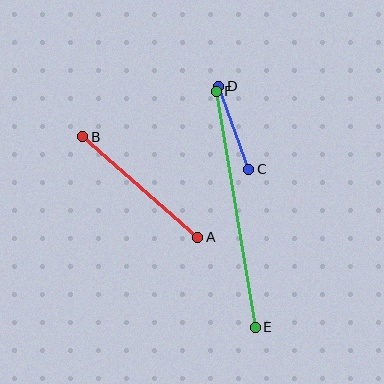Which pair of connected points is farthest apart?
Points E and F are farthest apart.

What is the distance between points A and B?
The distance is approximately 152 pixels.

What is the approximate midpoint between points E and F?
The midpoint is at approximately (236, 209) pixels.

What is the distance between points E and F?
The distance is approximately 239 pixels.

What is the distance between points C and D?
The distance is approximately 88 pixels.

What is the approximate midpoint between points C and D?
The midpoint is at approximately (234, 128) pixels.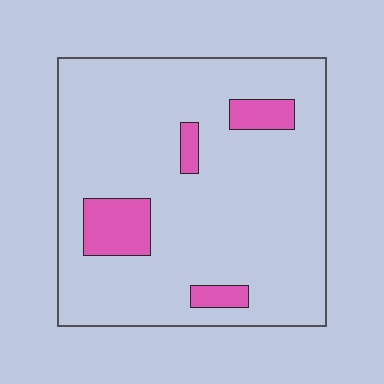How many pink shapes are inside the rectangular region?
4.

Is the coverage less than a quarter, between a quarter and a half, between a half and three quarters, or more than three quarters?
Less than a quarter.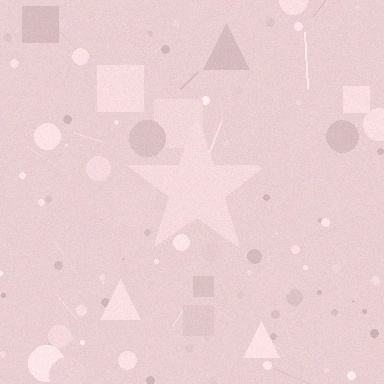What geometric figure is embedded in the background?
A star is embedded in the background.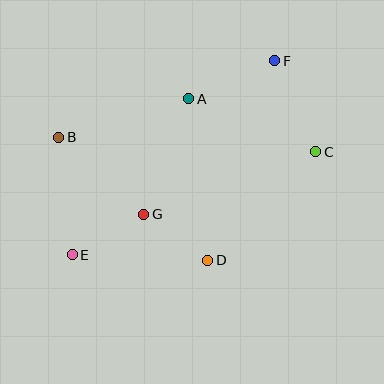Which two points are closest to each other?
Points D and G are closest to each other.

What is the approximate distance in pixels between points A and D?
The distance between A and D is approximately 162 pixels.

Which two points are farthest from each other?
Points E and F are farthest from each other.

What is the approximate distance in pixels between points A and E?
The distance between A and E is approximately 195 pixels.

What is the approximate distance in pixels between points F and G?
The distance between F and G is approximately 202 pixels.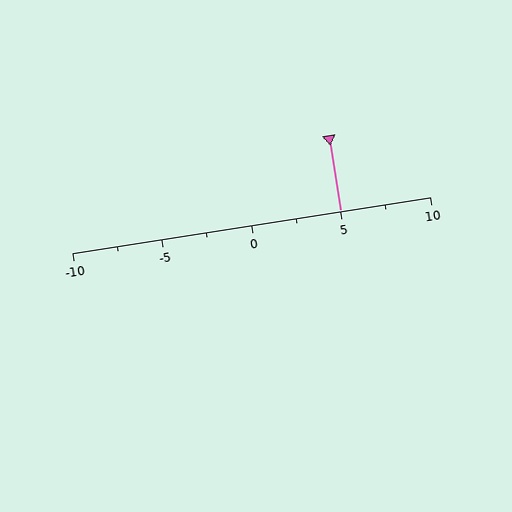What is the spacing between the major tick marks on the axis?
The major ticks are spaced 5 apart.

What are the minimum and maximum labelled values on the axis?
The axis runs from -10 to 10.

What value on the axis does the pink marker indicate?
The marker indicates approximately 5.